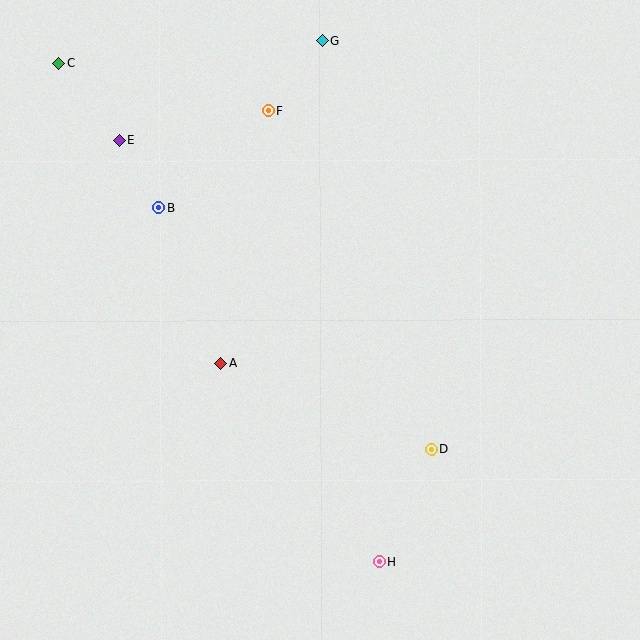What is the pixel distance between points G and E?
The distance between G and E is 226 pixels.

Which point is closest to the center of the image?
Point A at (221, 364) is closest to the center.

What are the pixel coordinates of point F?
Point F is at (268, 111).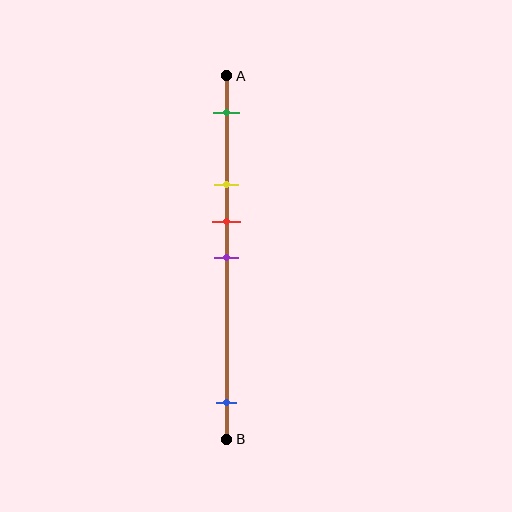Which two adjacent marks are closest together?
The red and purple marks are the closest adjacent pair.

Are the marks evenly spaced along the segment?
No, the marks are not evenly spaced.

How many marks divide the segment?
There are 5 marks dividing the segment.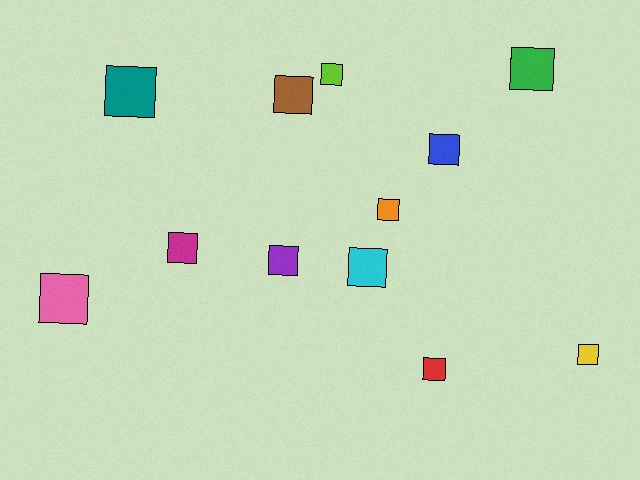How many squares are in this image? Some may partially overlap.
There are 12 squares.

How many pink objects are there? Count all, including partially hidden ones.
There is 1 pink object.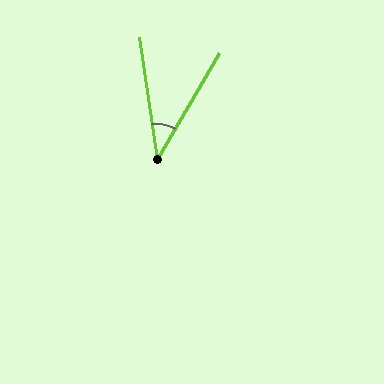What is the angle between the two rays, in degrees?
Approximately 39 degrees.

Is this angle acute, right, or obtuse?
It is acute.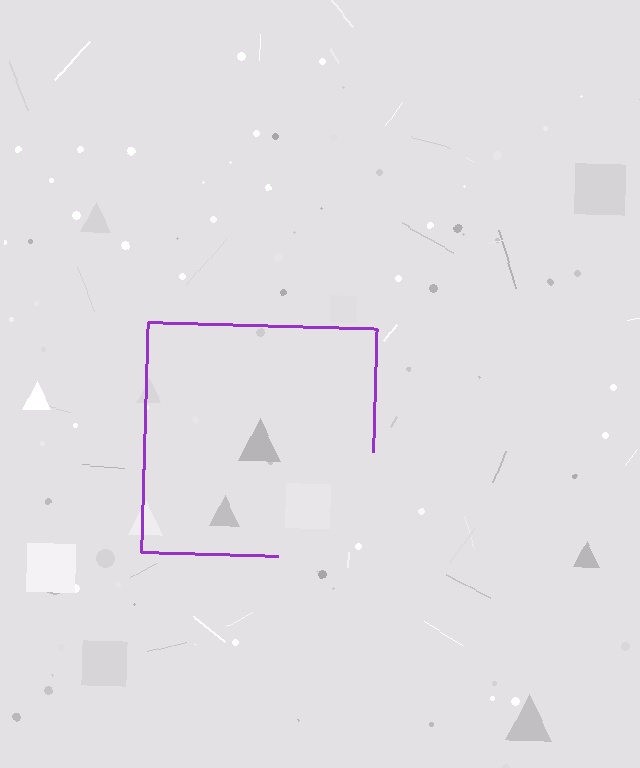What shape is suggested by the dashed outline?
The dashed outline suggests a square.